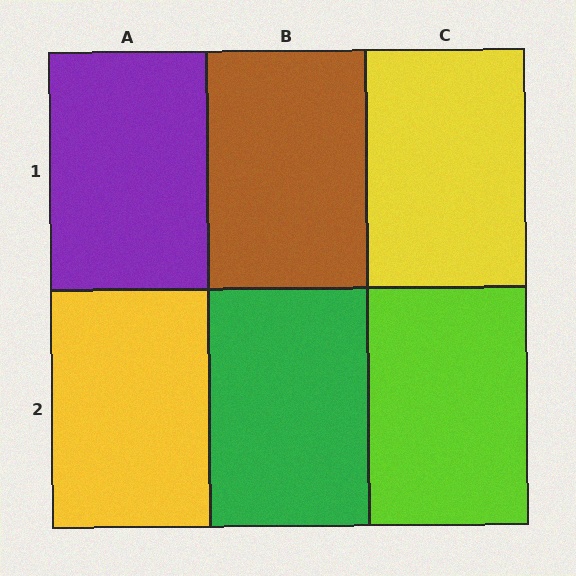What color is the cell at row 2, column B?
Green.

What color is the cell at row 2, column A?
Yellow.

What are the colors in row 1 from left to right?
Purple, brown, yellow.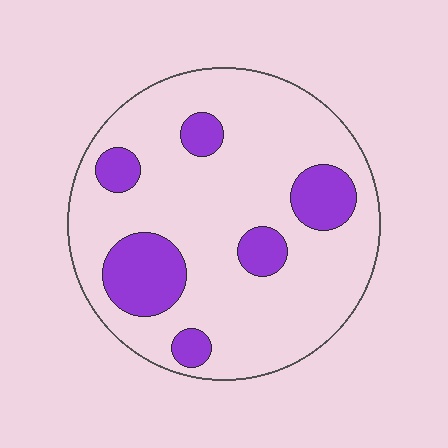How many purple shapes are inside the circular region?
6.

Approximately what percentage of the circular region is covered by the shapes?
Approximately 20%.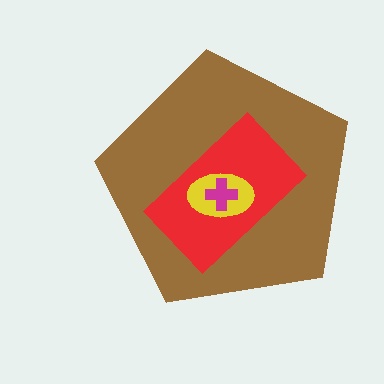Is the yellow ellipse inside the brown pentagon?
Yes.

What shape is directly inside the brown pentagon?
The red rectangle.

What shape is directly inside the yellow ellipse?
The magenta cross.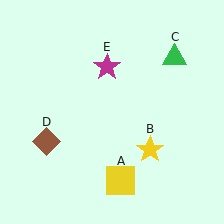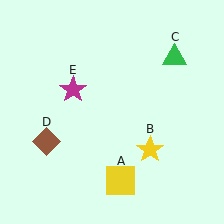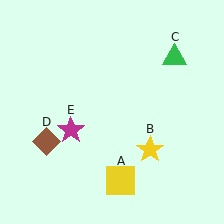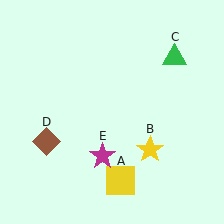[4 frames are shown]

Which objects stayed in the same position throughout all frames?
Yellow square (object A) and yellow star (object B) and green triangle (object C) and brown diamond (object D) remained stationary.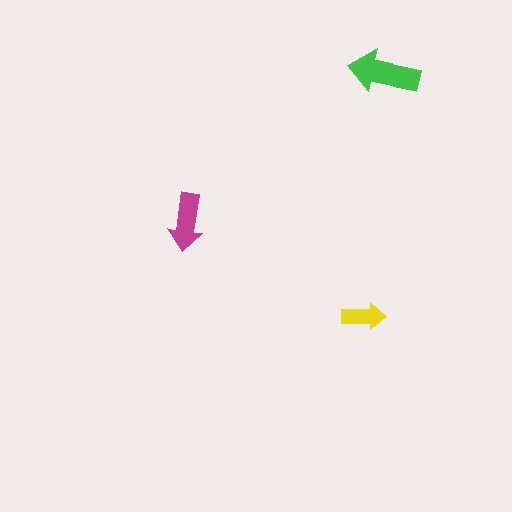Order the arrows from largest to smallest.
the green one, the magenta one, the yellow one.